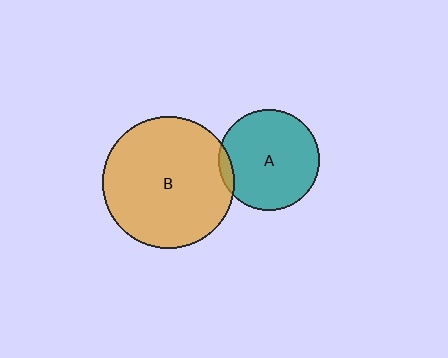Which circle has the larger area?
Circle B (orange).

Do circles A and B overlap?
Yes.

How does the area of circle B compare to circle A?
Approximately 1.7 times.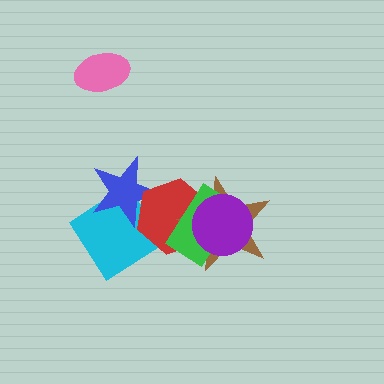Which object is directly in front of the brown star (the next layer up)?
The green rectangle is directly in front of the brown star.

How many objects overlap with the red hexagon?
5 objects overlap with the red hexagon.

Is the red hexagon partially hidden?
Yes, it is partially covered by another shape.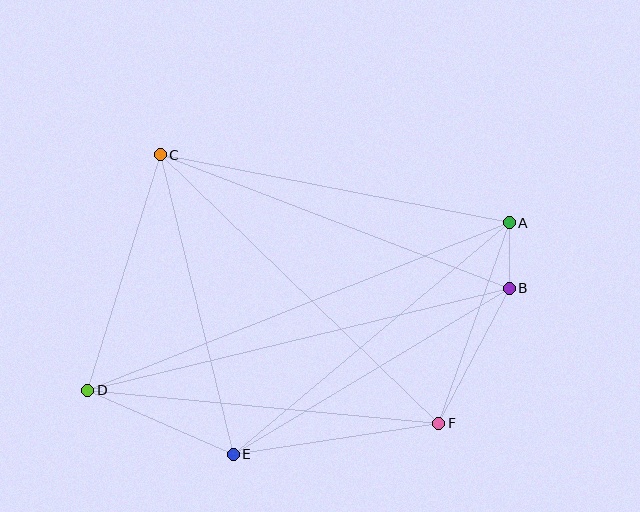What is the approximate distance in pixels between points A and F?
The distance between A and F is approximately 212 pixels.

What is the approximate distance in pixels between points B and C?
The distance between B and C is approximately 373 pixels.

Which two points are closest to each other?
Points A and B are closest to each other.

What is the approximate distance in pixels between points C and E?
The distance between C and E is approximately 309 pixels.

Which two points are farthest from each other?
Points A and D are farthest from each other.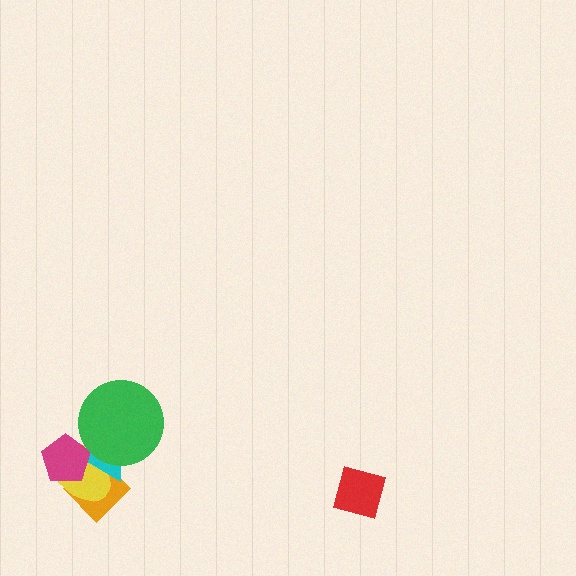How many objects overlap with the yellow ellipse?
4 objects overlap with the yellow ellipse.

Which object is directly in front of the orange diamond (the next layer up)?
The yellow ellipse is directly in front of the orange diamond.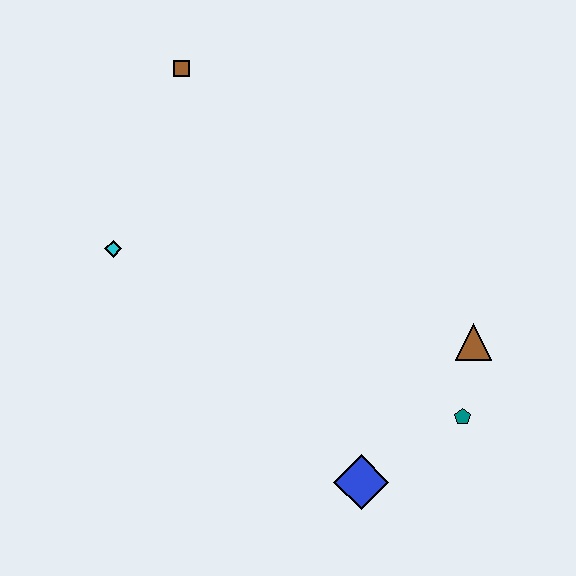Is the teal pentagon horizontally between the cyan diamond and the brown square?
No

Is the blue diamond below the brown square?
Yes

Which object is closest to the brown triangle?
The teal pentagon is closest to the brown triangle.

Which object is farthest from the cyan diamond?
The teal pentagon is farthest from the cyan diamond.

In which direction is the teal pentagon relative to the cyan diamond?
The teal pentagon is to the right of the cyan diamond.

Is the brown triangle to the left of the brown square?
No